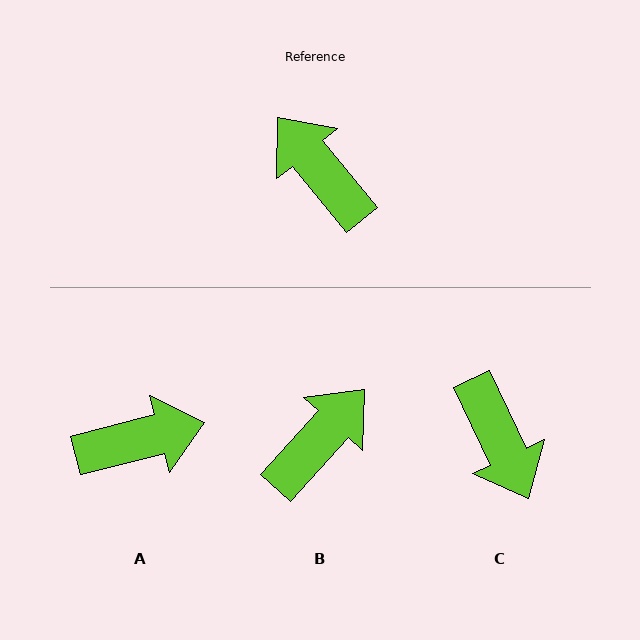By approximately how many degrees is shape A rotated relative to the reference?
Approximately 115 degrees clockwise.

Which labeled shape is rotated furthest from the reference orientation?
C, about 166 degrees away.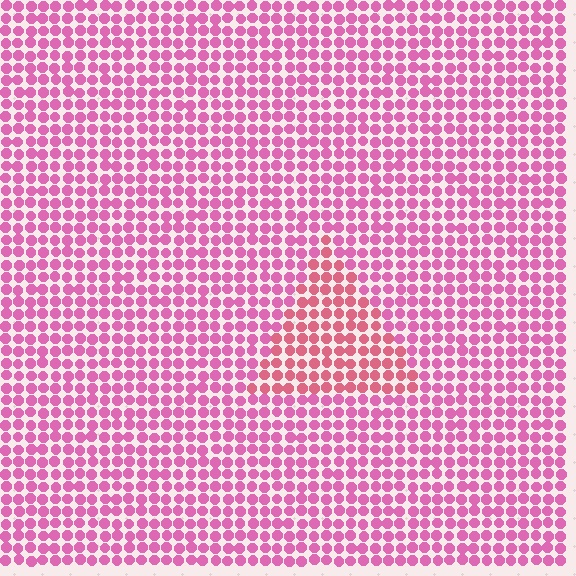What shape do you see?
I see a triangle.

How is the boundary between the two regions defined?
The boundary is defined purely by a slight shift in hue (about 24 degrees). Spacing, size, and orientation are identical on both sides.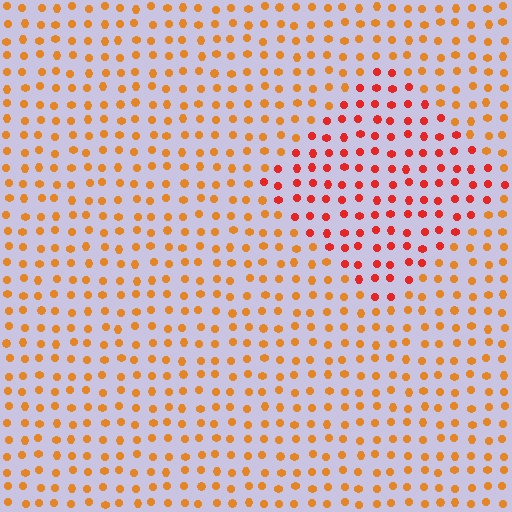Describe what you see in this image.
The image is filled with small orange elements in a uniform arrangement. A diamond-shaped region is visible where the elements are tinted to a slightly different hue, forming a subtle color boundary.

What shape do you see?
I see a diamond.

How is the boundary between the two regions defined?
The boundary is defined purely by a slight shift in hue (about 30 degrees). Spacing, size, and orientation are identical on both sides.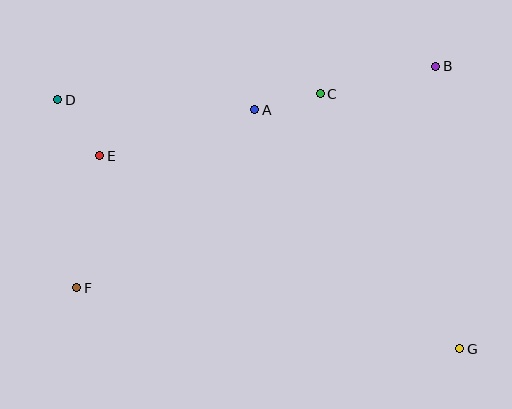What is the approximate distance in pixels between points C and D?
The distance between C and D is approximately 262 pixels.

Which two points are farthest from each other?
Points D and G are farthest from each other.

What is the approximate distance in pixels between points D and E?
The distance between D and E is approximately 70 pixels.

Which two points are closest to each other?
Points A and C are closest to each other.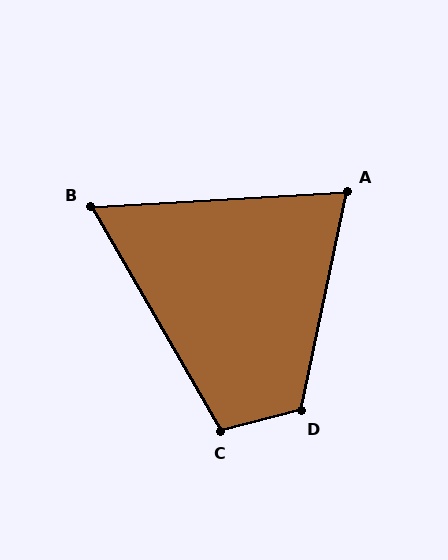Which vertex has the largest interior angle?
D, at approximately 116 degrees.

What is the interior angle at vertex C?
Approximately 105 degrees (obtuse).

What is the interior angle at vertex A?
Approximately 75 degrees (acute).